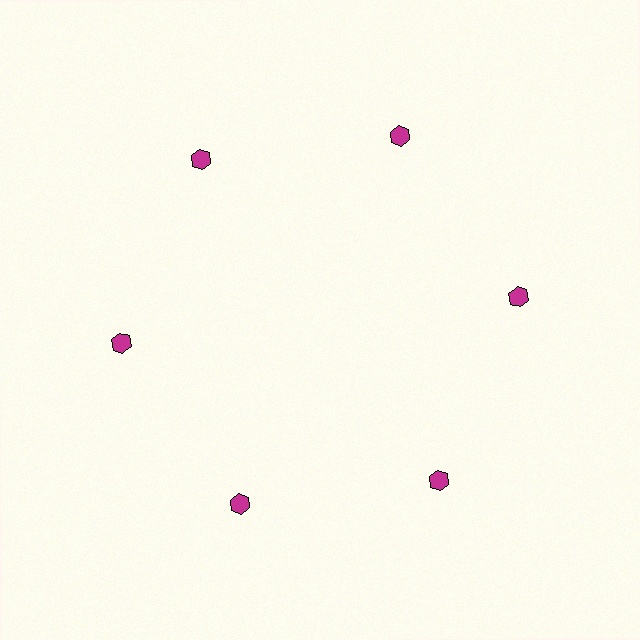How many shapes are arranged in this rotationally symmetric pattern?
There are 6 shapes, arranged in 6 groups of 1.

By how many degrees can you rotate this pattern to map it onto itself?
The pattern maps onto itself every 60 degrees of rotation.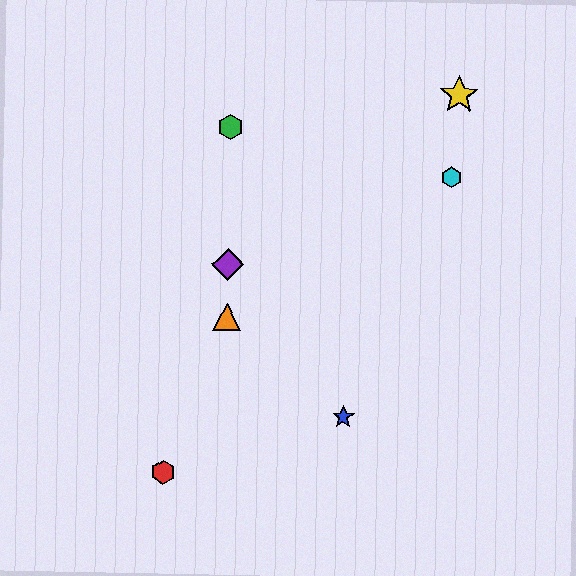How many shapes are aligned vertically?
3 shapes (the green hexagon, the purple diamond, the orange triangle) are aligned vertically.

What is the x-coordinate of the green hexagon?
The green hexagon is at x≈231.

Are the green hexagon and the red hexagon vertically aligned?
No, the green hexagon is at x≈231 and the red hexagon is at x≈163.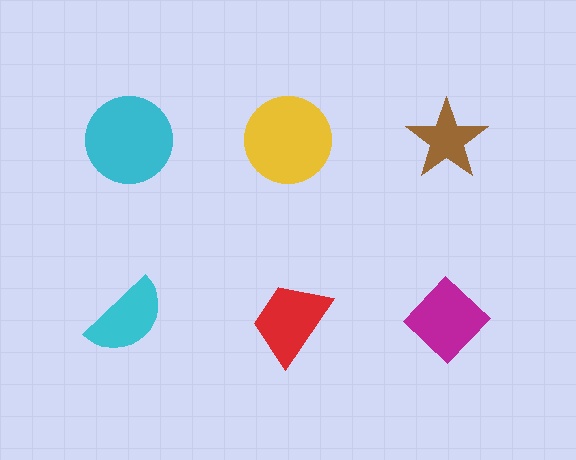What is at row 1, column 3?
A brown star.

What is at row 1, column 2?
A yellow circle.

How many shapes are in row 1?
3 shapes.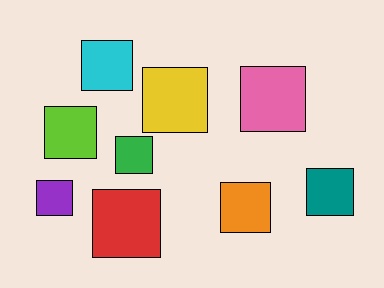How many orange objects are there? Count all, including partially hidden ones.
There is 1 orange object.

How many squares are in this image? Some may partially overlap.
There are 9 squares.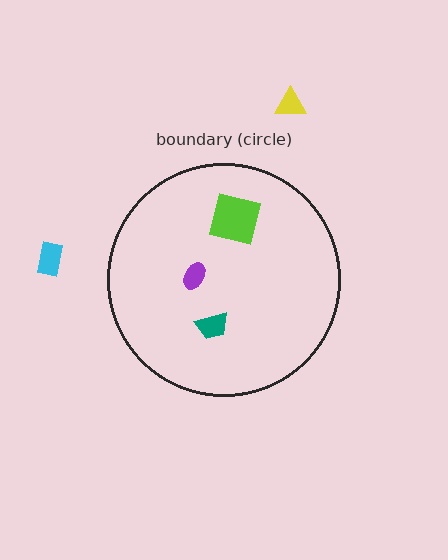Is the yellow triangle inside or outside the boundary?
Outside.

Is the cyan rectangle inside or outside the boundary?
Outside.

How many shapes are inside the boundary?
3 inside, 2 outside.